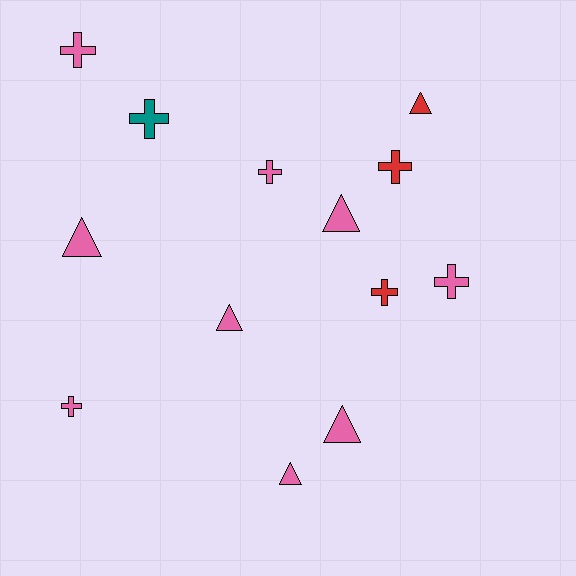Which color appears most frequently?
Pink, with 9 objects.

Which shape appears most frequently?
Cross, with 7 objects.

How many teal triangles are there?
There are no teal triangles.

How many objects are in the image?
There are 13 objects.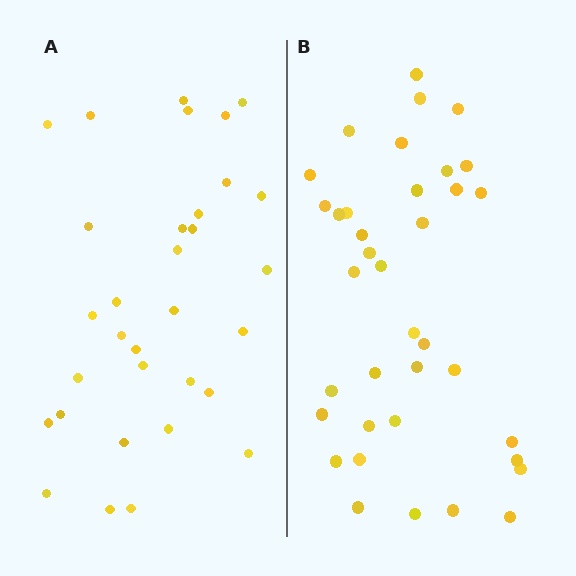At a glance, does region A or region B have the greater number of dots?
Region B (the right region) has more dots.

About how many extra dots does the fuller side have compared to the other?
Region B has about 5 more dots than region A.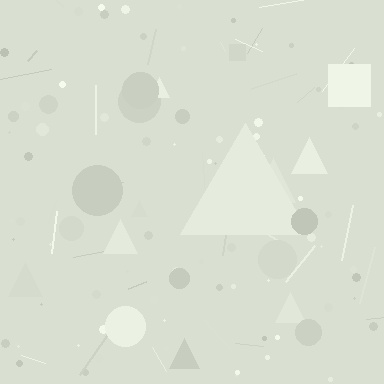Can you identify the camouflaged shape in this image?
The camouflaged shape is a triangle.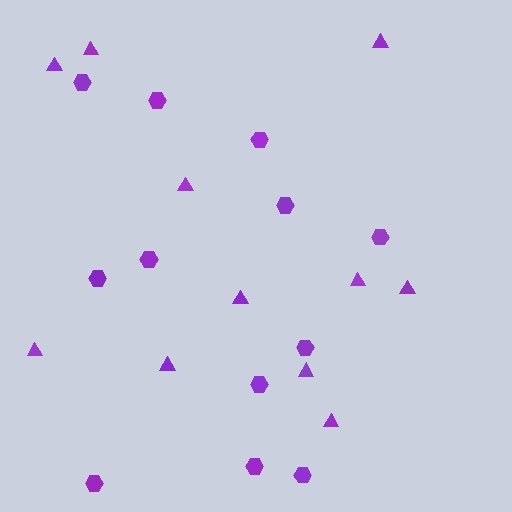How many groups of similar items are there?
There are 2 groups: one group of triangles (11) and one group of hexagons (12).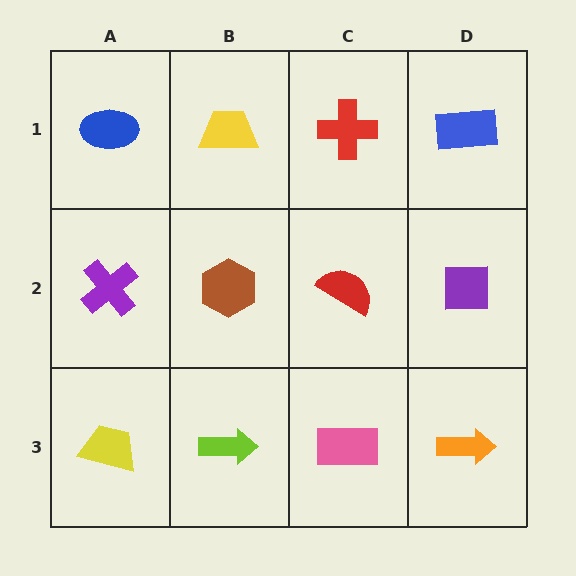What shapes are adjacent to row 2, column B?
A yellow trapezoid (row 1, column B), a lime arrow (row 3, column B), a purple cross (row 2, column A), a red semicircle (row 2, column C).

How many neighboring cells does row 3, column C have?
3.